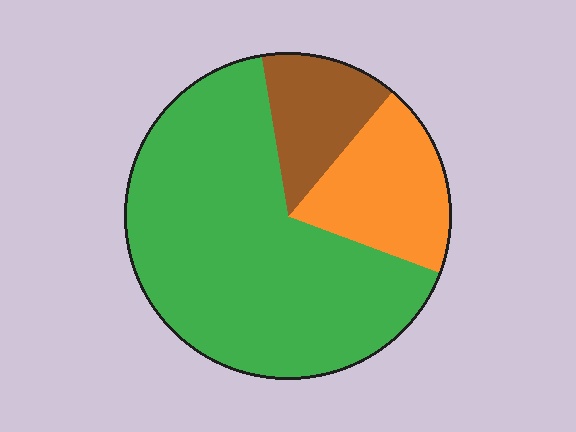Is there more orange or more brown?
Orange.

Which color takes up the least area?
Brown, at roughly 15%.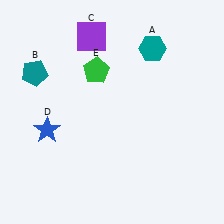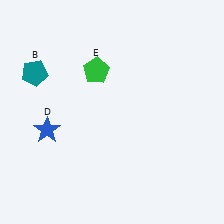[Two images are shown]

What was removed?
The teal hexagon (A), the purple square (C) were removed in Image 2.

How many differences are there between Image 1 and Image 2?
There are 2 differences between the two images.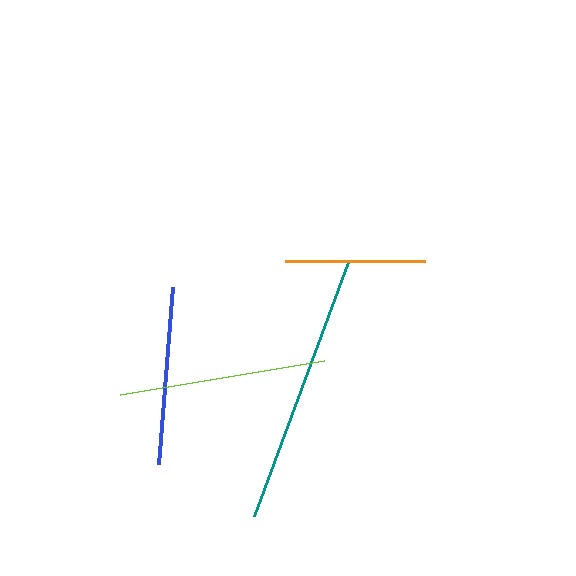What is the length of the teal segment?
The teal segment is approximately 271 pixels long.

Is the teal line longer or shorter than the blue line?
The teal line is longer than the blue line.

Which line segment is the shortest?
The orange line is the shortest at approximately 140 pixels.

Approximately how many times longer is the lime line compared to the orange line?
The lime line is approximately 1.5 times the length of the orange line.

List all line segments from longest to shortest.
From longest to shortest: teal, lime, blue, orange.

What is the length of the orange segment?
The orange segment is approximately 140 pixels long.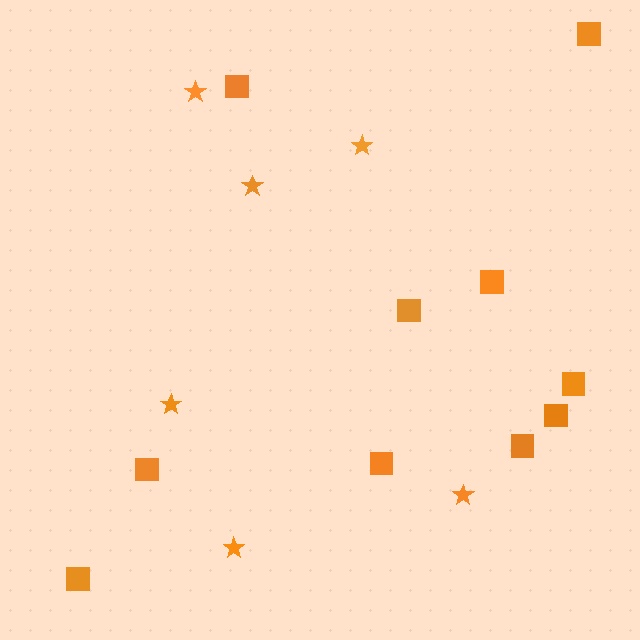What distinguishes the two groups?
There are 2 groups: one group of squares (10) and one group of stars (6).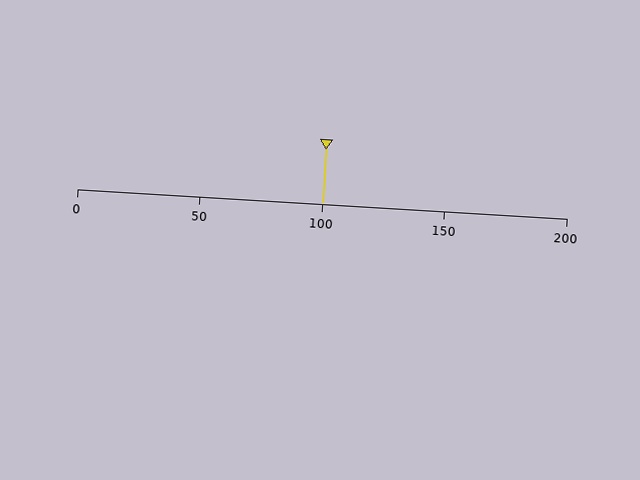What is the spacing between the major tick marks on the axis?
The major ticks are spaced 50 apart.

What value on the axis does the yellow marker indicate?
The marker indicates approximately 100.